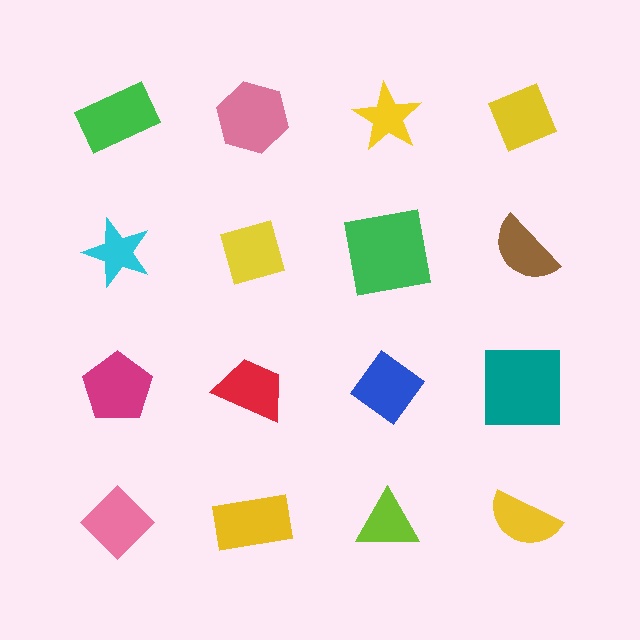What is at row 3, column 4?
A teal square.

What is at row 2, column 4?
A brown semicircle.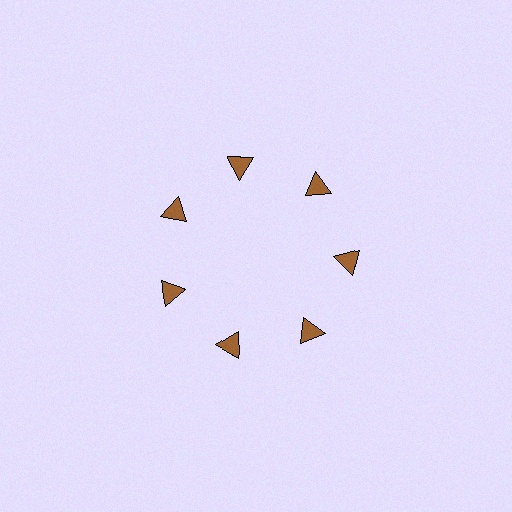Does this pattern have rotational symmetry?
Yes, this pattern has 7-fold rotational symmetry. It looks the same after rotating 51 degrees around the center.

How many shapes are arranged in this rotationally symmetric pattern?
There are 7 shapes, arranged in 7 groups of 1.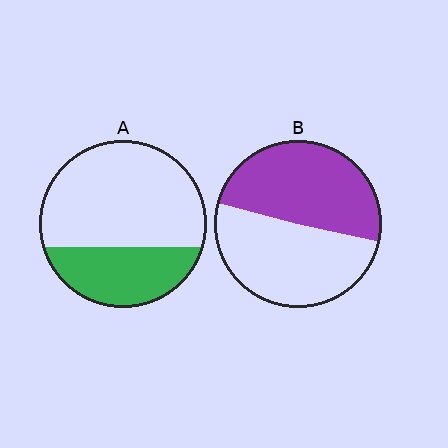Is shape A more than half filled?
No.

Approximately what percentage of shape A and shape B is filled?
A is approximately 35% and B is approximately 50%.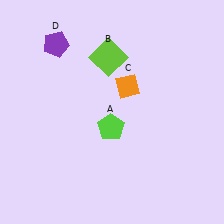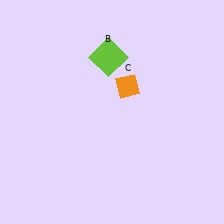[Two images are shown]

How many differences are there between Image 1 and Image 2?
There are 2 differences between the two images.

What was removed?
The lime pentagon (A), the purple pentagon (D) were removed in Image 2.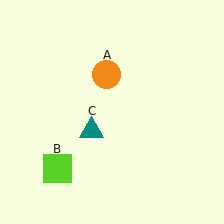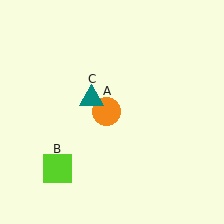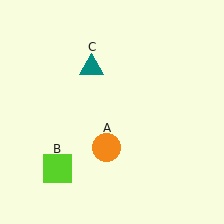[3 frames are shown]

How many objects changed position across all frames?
2 objects changed position: orange circle (object A), teal triangle (object C).